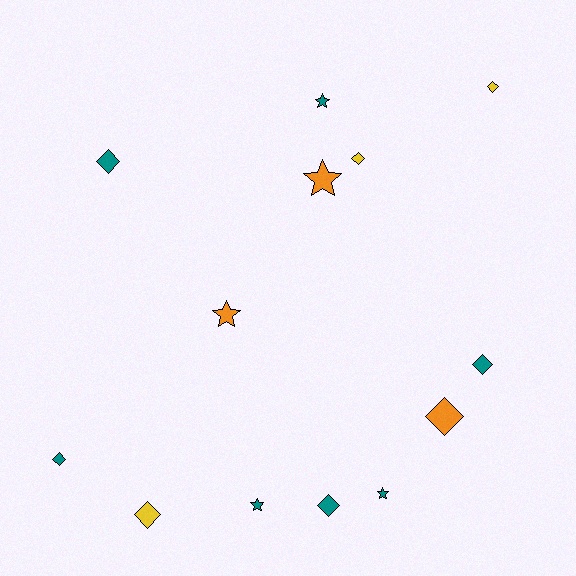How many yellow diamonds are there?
There are 3 yellow diamonds.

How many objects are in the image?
There are 13 objects.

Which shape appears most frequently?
Diamond, with 8 objects.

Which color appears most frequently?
Teal, with 7 objects.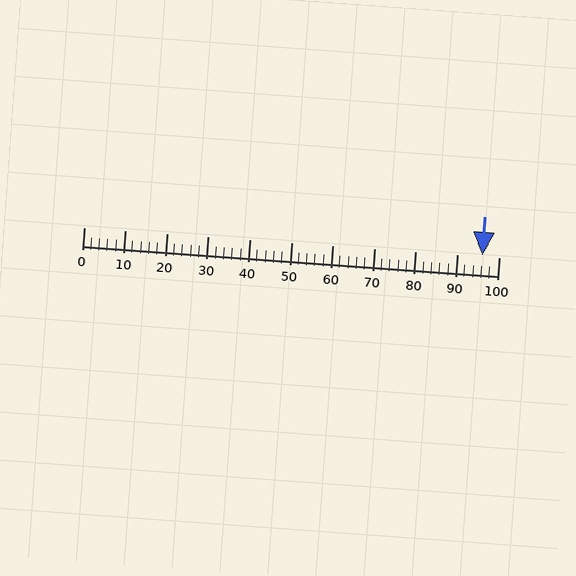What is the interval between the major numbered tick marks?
The major tick marks are spaced 10 units apart.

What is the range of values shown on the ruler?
The ruler shows values from 0 to 100.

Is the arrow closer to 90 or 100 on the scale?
The arrow is closer to 100.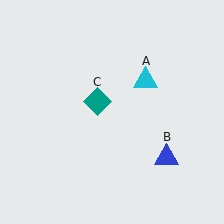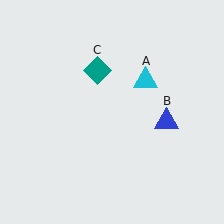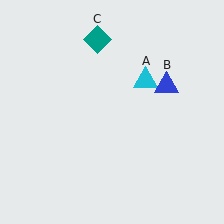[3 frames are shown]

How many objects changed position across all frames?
2 objects changed position: blue triangle (object B), teal diamond (object C).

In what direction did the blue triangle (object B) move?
The blue triangle (object B) moved up.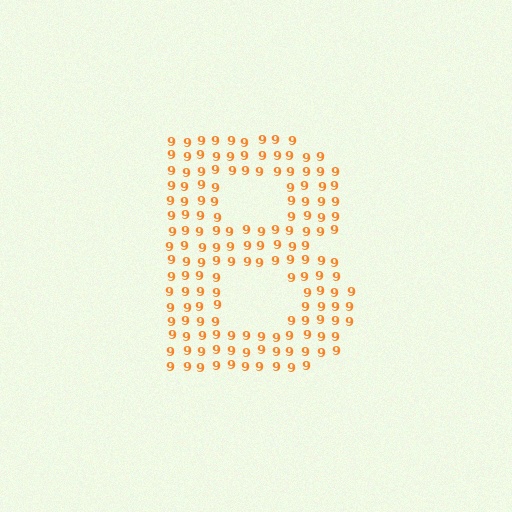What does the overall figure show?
The overall figure shows the letter B.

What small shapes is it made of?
It is made of small digit 9's.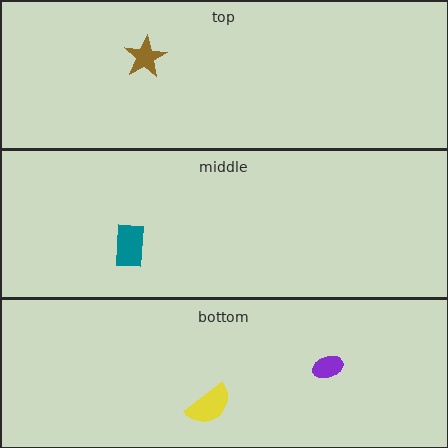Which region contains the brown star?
The top region.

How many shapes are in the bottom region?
2.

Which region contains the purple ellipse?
The bottom region.